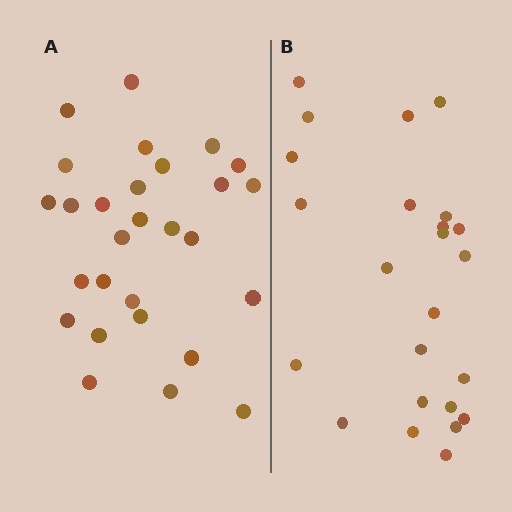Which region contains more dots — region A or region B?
Region A (the left region) has more dots.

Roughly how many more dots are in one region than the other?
Region A has about 4 more dots than region B.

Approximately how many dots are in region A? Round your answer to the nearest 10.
About 30 dots. (The exact count is 28, which rounds to 30.)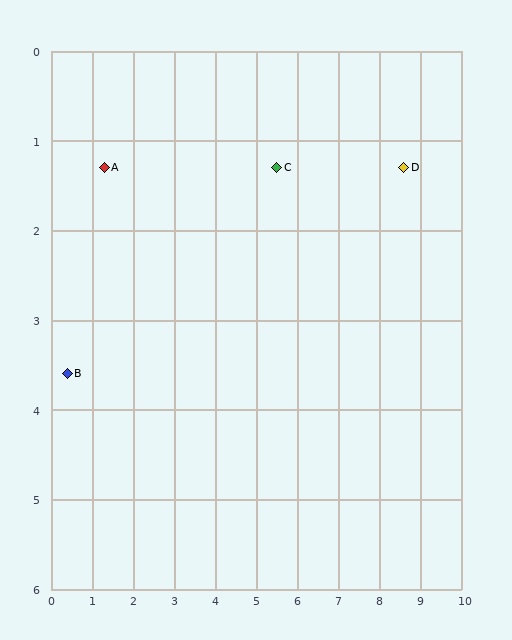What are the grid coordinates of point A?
Point A is at approximately (1.3, 1.3).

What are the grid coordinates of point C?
Point C is at approximately (5.5, 1.3).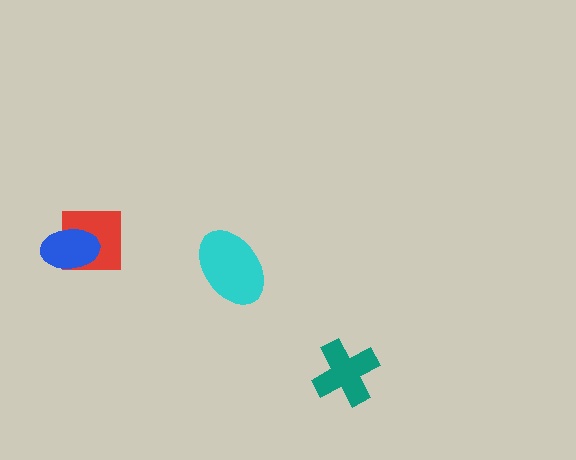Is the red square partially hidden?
Yes, it is partially covered by another shape.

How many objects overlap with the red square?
1 object overlaps with the red square.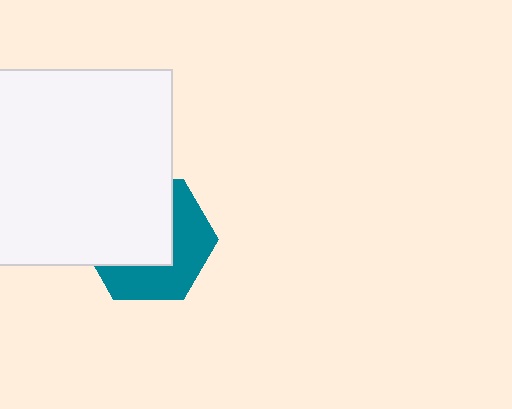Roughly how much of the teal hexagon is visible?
About half of it is visible (roughly 45%).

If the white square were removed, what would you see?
You would see the complete teal hexagon.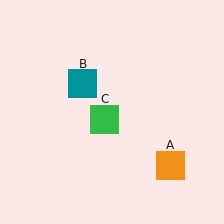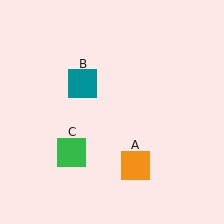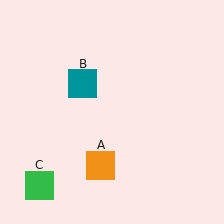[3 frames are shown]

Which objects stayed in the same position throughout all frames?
Teal square (object B) remained stationary.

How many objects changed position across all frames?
2 objects changed position: orange square (object A), green square (object C).